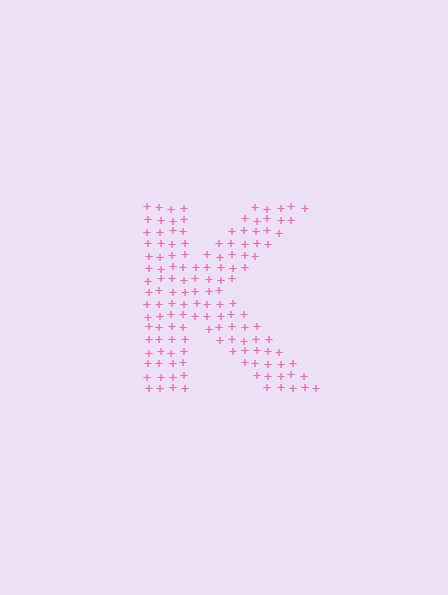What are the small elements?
The small elements are plus signs.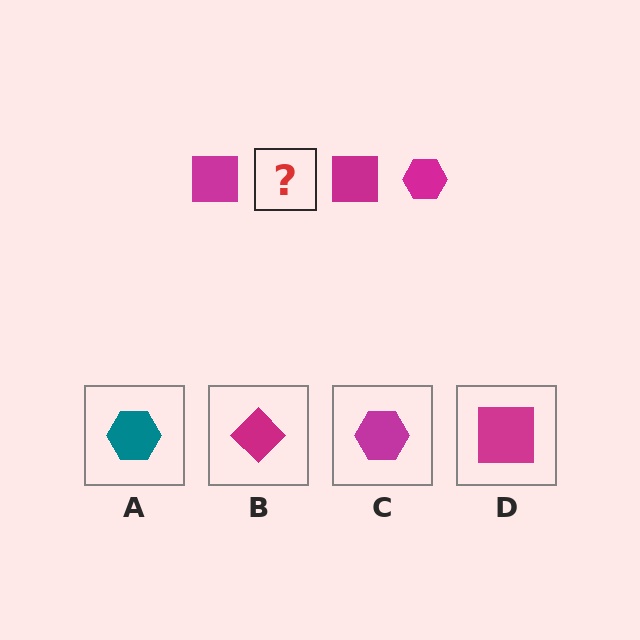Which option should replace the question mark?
Option C.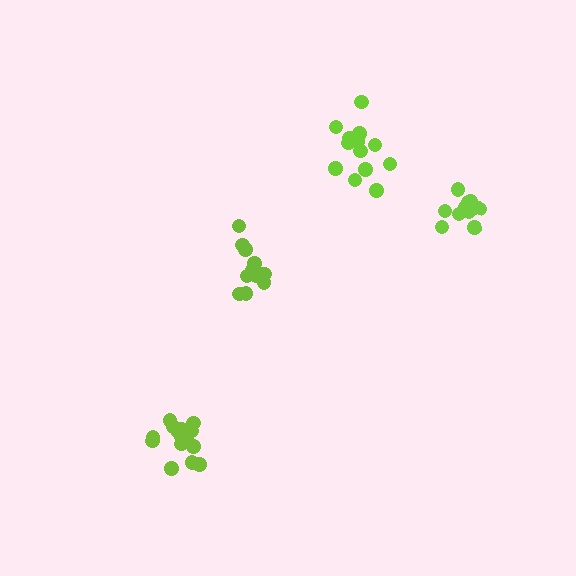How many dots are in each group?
Group 1: 16 dots, Group 2: 11 dots, Group 3: 13 dots, Group 4: 12 dots (52 total).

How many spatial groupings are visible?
There are 4 spatial groupings.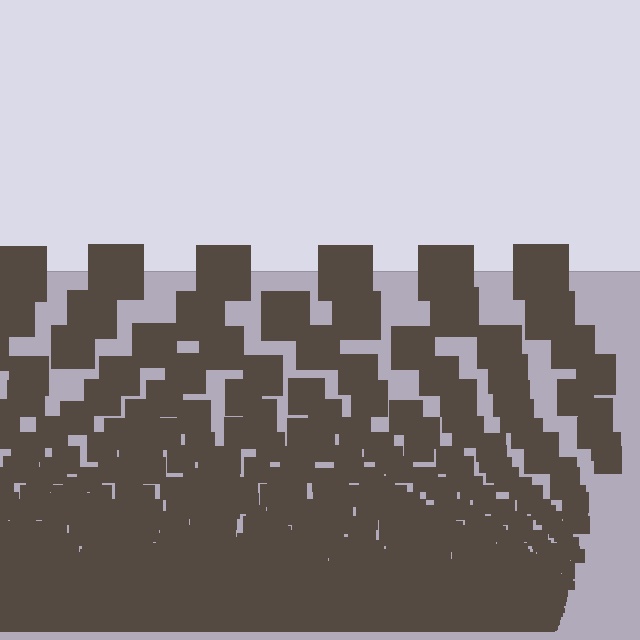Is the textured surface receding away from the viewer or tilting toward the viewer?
The surface appears to tilt toward the viewer. Texture elements get larger and sparser toward the top.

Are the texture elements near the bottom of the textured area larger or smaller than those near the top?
Smaller. The gradient is inverted — elements near the bottom are smaller and denser.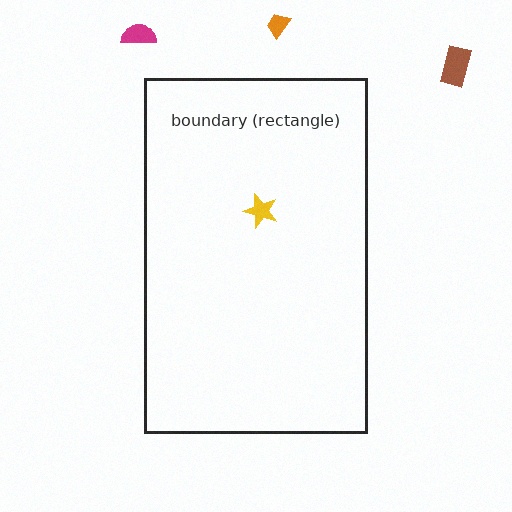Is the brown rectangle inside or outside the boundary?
Outside.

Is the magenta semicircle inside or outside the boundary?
Outside.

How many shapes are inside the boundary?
1 inside, 3 outside.